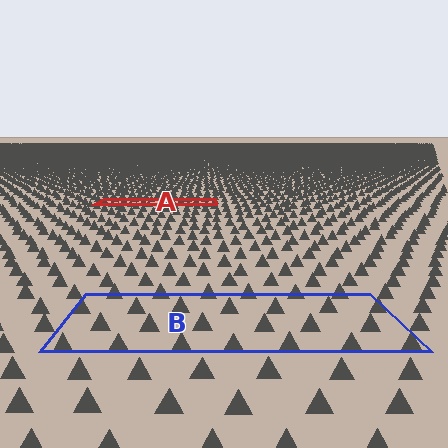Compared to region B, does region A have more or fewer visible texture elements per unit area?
Region A has more texture elements per unit area — they are packed more densely because it is farther away.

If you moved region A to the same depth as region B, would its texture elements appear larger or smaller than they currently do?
They would appear larger. At a closer depth, the same texture elements are projected at a bigger on-screen size.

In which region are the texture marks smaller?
The texture marks are smaller in region A, because it is farther away.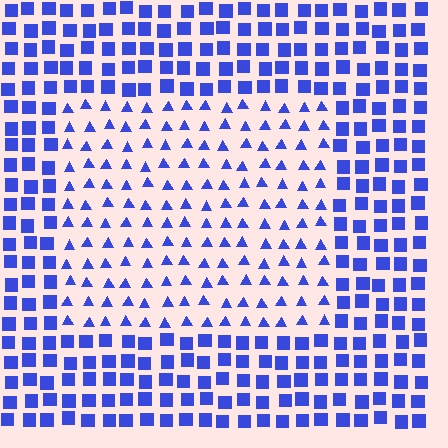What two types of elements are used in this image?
The image uses triangles inside the rectangle region and squares outside it.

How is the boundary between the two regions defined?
The boundary is defined by a change in element shape: triangles inside vs. squares outside. All elements share the same color and spacing.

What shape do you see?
I see a rectangle.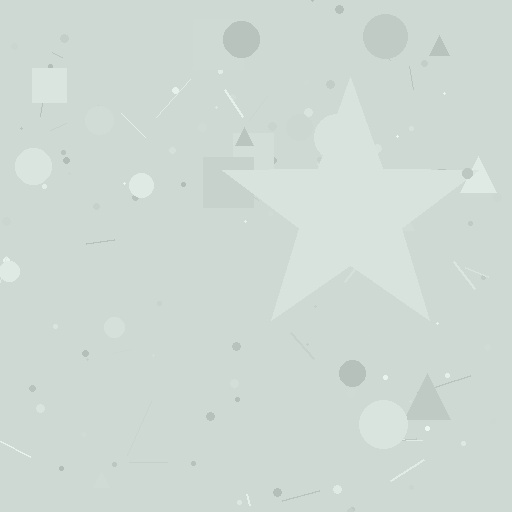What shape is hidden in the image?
A star is hidden in the image.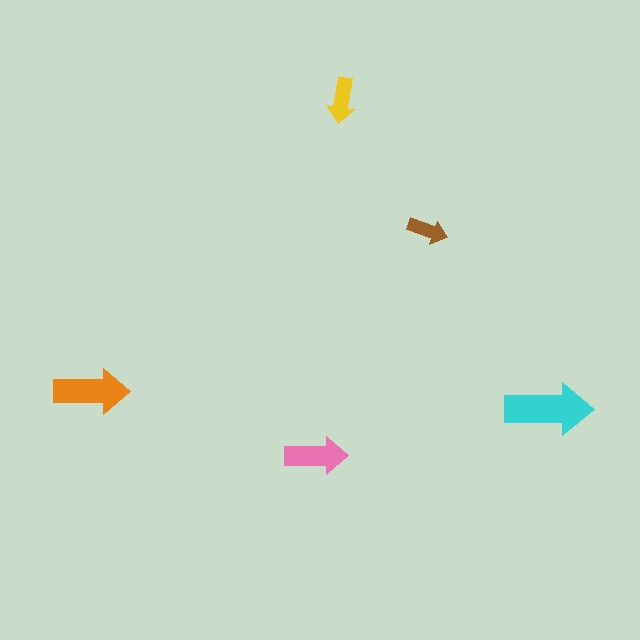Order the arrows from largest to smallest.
the cyan one, the orange one, the pink one, the yellow one, the brown one.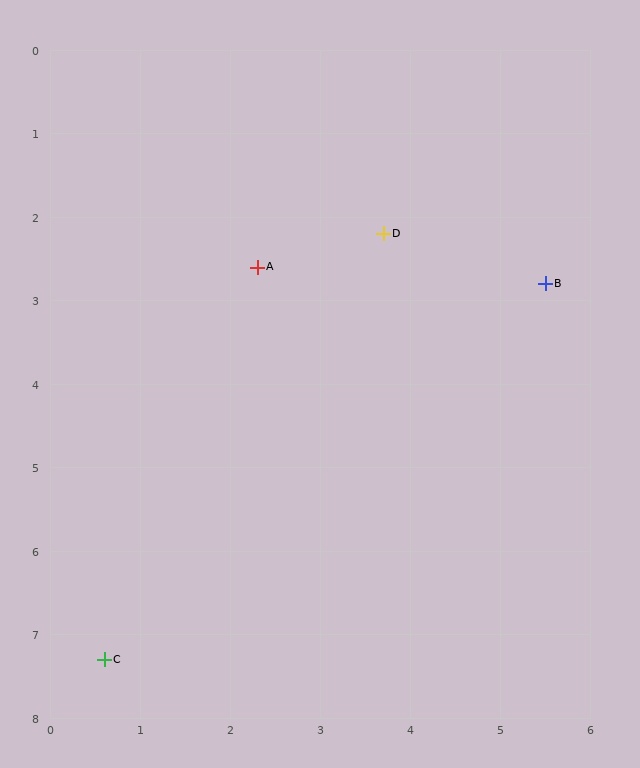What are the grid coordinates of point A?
Point A is at approximately (2.3, 2.6).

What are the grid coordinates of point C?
Point C is at approximately (0.6, 7.3).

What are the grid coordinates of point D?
Point D is at approximately (3.7, 2.2).